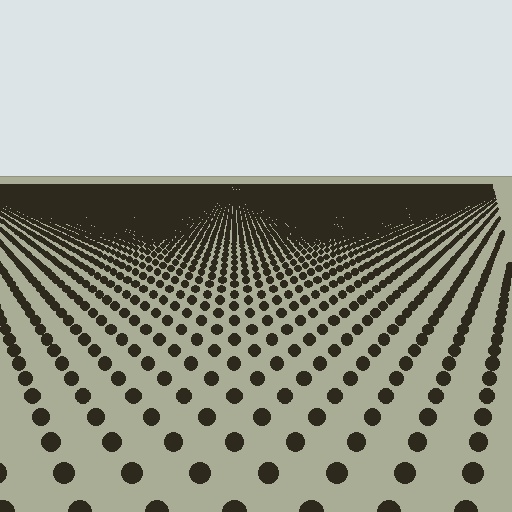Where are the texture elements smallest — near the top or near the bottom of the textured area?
Near the top.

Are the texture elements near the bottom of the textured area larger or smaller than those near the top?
Larger. Near the bottom, elements are closer to the viewer and appear at a bigger on-screen size.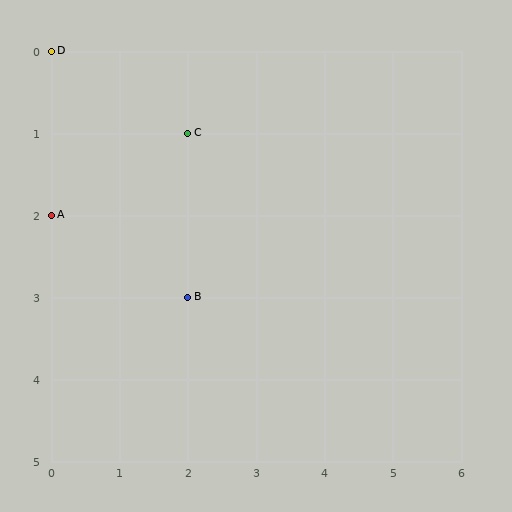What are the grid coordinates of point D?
Point D is at grid coordinates (0, 0).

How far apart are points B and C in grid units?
Points B and C are 2 rows apart.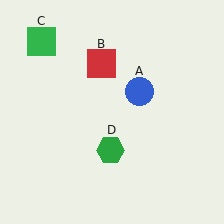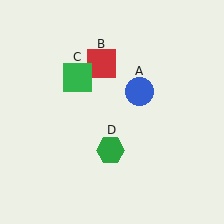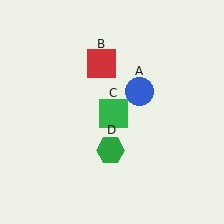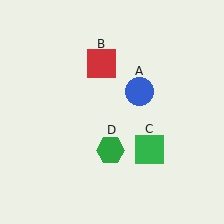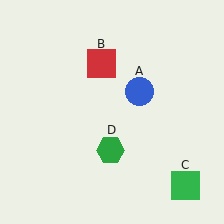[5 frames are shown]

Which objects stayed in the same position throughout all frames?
Blue circle (object A) and red square (object B) and green hexagon (object D) remained stationary.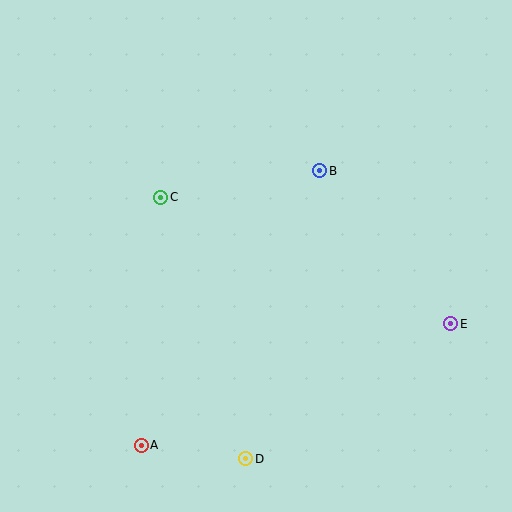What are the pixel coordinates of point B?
Point B is at (320, 171).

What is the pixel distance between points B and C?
The distance between B and C is 161 pixels.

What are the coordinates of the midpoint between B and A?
The midpoint between B and A is at (231, 308).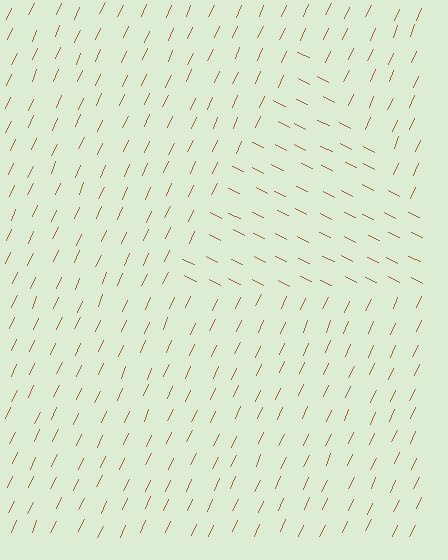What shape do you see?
I see a triangle.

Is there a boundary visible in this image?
Yes, there is a texture boundary formed by a change in line orientation.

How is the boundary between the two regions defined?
The boundary is defined purely by a change in line orientation (approximately 89 degrees difference). All lines are the same color and thickness.